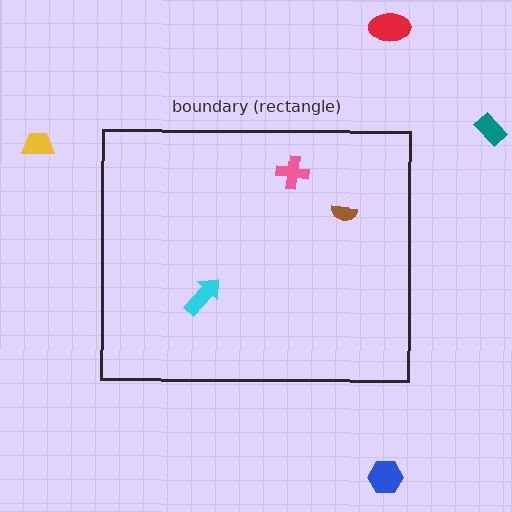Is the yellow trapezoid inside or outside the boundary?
Outside.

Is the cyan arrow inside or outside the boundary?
Inside.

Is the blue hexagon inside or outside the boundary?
Outside.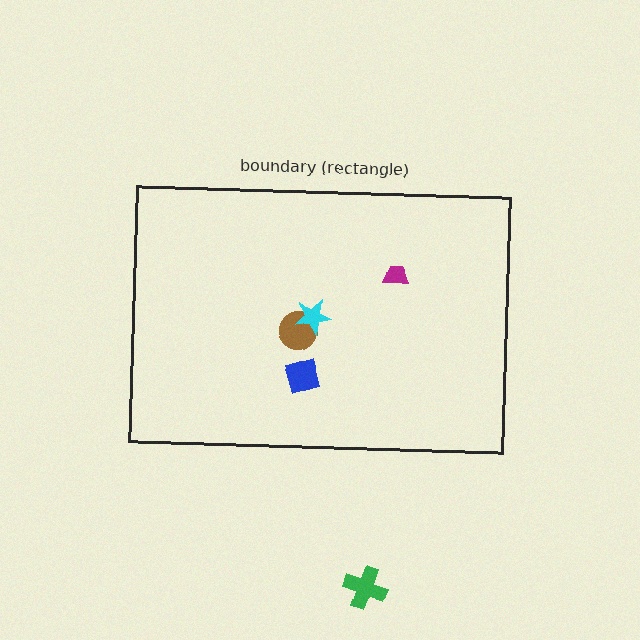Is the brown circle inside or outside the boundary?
Inside.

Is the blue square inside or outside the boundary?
Inside.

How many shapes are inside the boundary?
4 inside, 1 outside.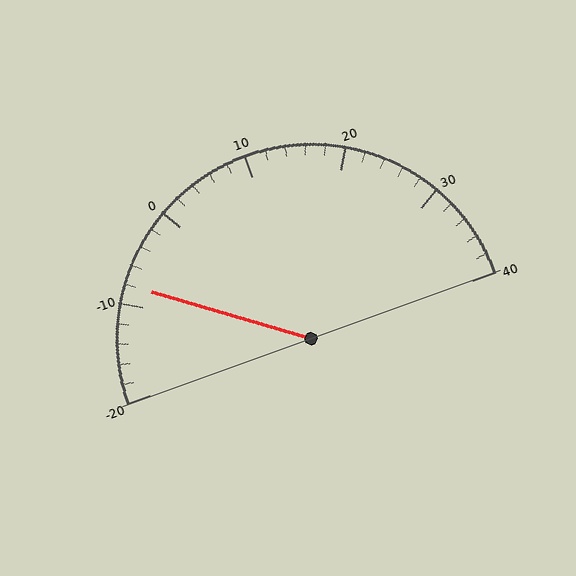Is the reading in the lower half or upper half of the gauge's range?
The reading is in the lower half of the range (-20 to 40).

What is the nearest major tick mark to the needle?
The nearest major tick mark is -10.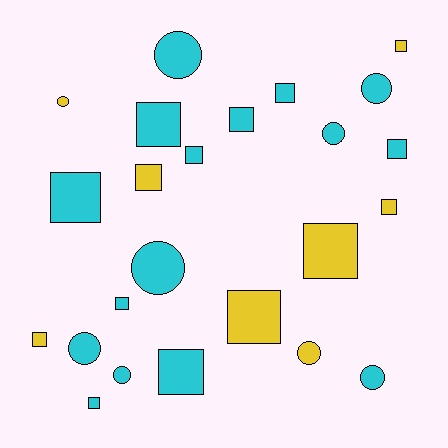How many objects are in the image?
There are 24 objects.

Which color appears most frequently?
Cyan, with 16 objects.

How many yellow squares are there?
There are 6 yellow squares.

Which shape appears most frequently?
Square, with 15 objects.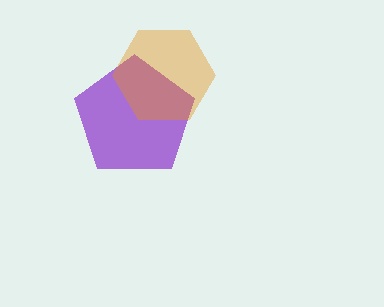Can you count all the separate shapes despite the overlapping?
Yes, there are 2 separate shapes.